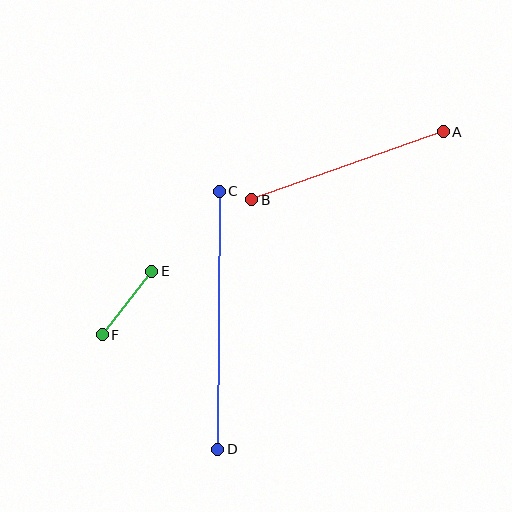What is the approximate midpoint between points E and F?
The midpoint is at approximately (127, 303) pixels.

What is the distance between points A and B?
The distance is approximately 203 pixels.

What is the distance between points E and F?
The distance is approximately 81 pixels.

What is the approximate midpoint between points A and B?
The midpoint is at approximately (347, 166) pixels.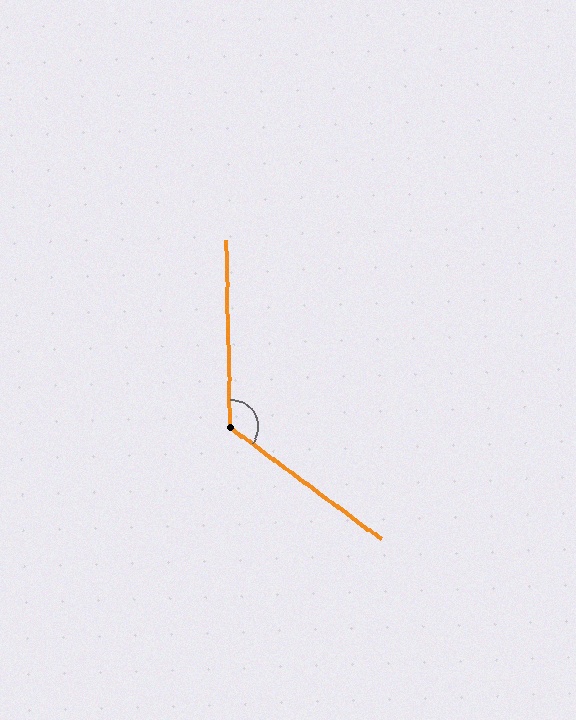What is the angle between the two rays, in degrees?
Approximately 128 degrees.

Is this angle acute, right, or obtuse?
It is obtuse.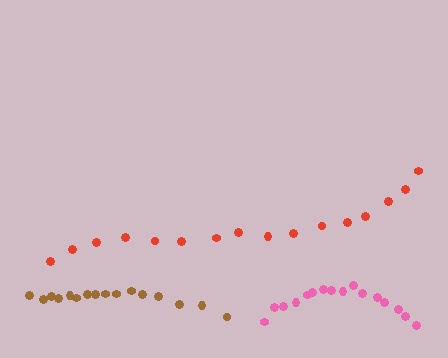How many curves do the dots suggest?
There are 3 distinct paths.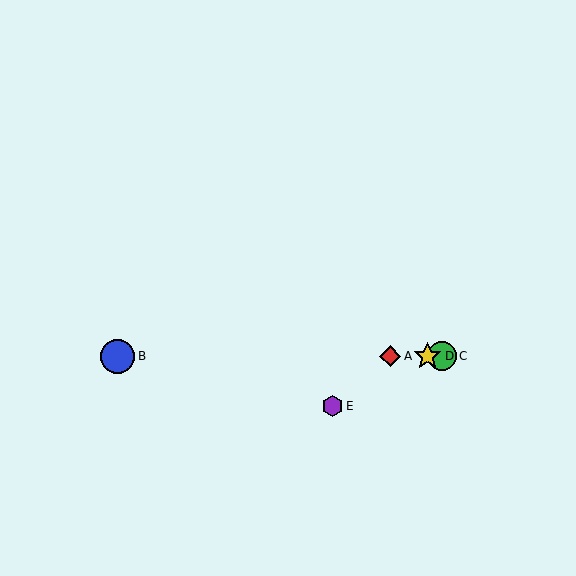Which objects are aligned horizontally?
Objects A, B, C, D are aligned horizontally.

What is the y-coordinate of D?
Object D is at y≈356.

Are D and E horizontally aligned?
No, D is at y≈356 and E is at y≈406.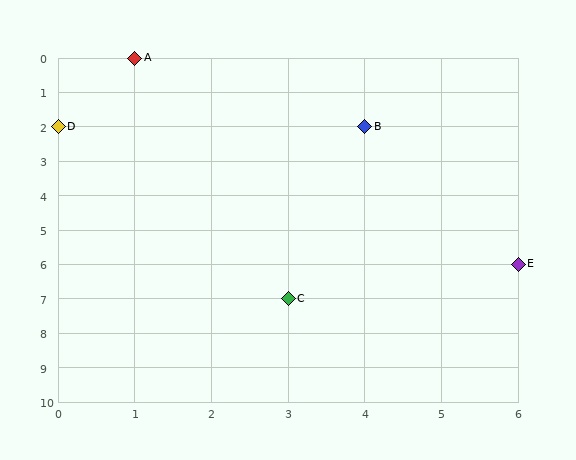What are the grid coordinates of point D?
Point D is at grid coordinates (0, 2).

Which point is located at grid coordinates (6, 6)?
Point E is at (6, 6).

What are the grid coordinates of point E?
Point E is at grid coordinates (6, 6).